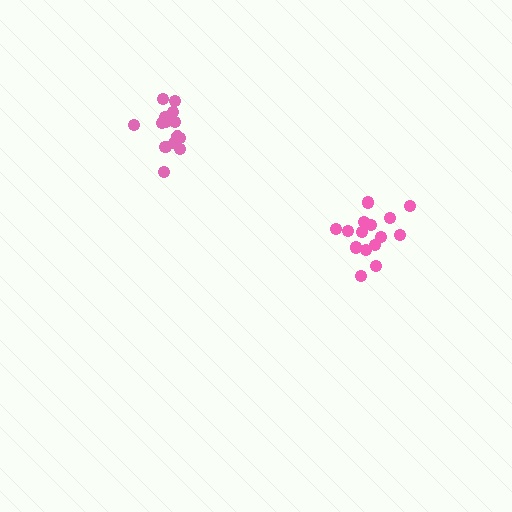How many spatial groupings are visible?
There are 2 spatial groupings.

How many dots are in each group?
Group 1: 15 dots, Group 2: 14 dots (29 total).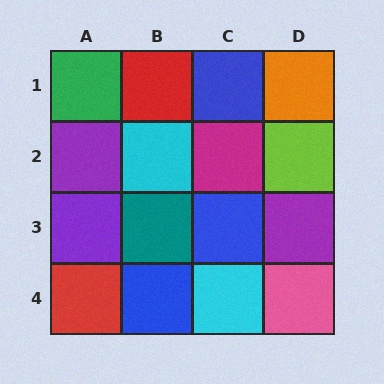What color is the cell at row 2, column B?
Cyan.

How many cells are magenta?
1 cell is magenta.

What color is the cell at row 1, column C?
Blue.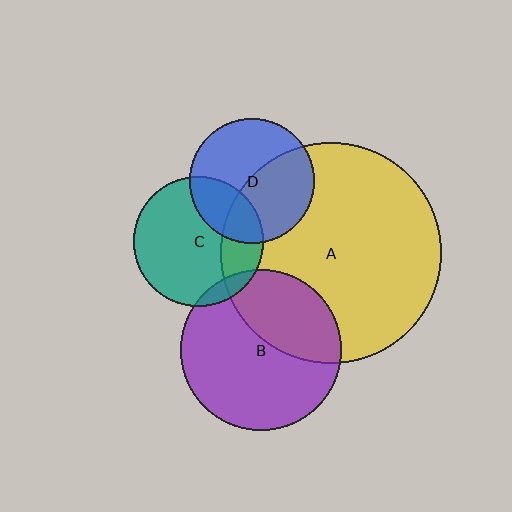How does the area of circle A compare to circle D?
Approximately 3.2 times.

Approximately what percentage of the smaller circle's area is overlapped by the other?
Approximately 10%.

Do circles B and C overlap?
Yes.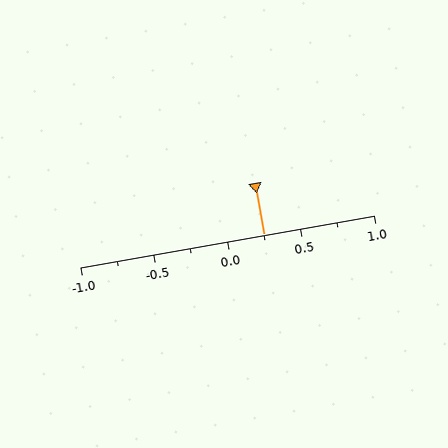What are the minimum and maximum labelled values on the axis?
The axis runs from -1.0 to 1.0.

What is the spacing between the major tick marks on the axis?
The major ticks are spaced 0.5 apart.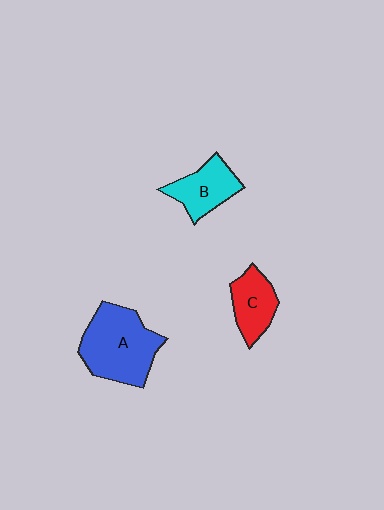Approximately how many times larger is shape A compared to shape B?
Approximately 1.7 times.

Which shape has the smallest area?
Shape C (red).